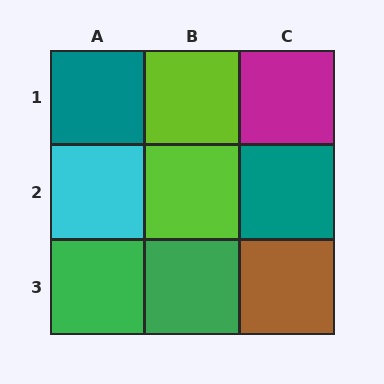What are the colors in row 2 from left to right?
Cyan, lime, teal.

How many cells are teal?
2 cells are teal.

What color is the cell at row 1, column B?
Lime.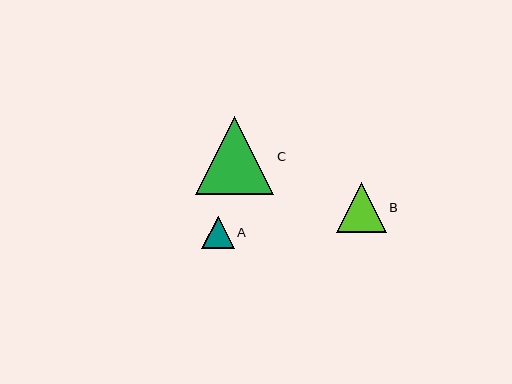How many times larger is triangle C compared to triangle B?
Triangle C is approximately 1.6 times the size of triangle B.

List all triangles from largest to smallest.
From largest to smallest: C, B, A.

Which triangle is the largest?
Triangle C is the largest with a size of approximately 78 pixels.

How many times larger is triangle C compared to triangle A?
Triangle C is approximately 2.4 times the size of triangle A.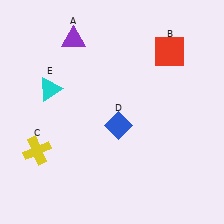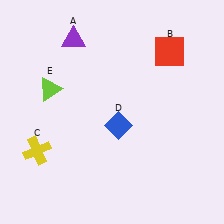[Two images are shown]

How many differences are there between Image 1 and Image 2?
There is 1 difference between the two images.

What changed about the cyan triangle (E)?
In Image 1, E is cyan. In Image 2, it changed to lime.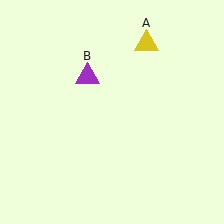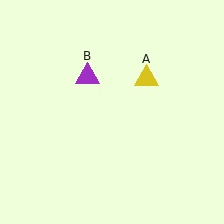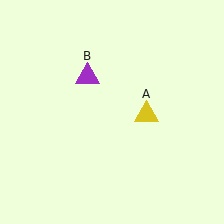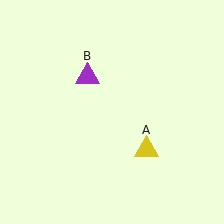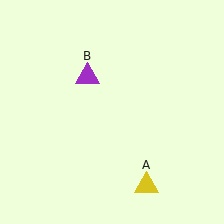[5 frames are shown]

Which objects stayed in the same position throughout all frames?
Purple triangle (object B) remained stationary.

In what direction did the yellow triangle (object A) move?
The yellow triangle (object A) moved down.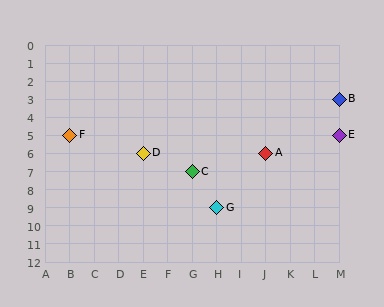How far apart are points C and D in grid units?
Points C and D are 2 columns and 1 row apart (about 2.2 grid units diagonally).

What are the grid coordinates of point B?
Point B is at grid coordinates (M, 3).